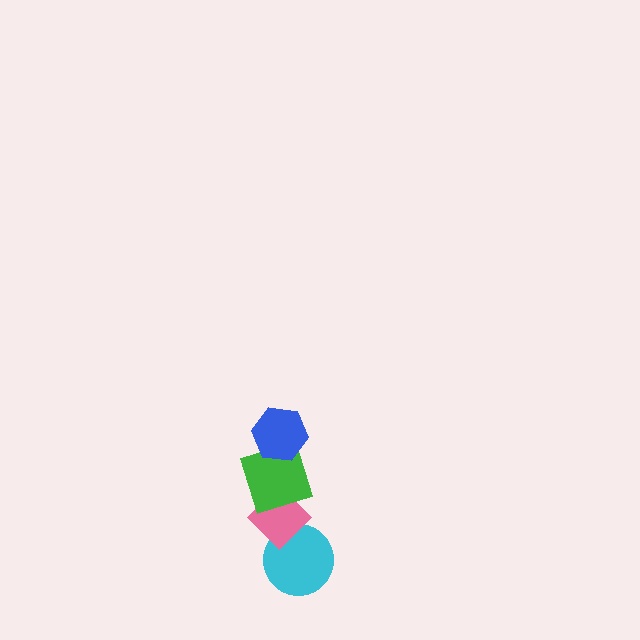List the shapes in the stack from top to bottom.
From top to bottom: the blue hexagon, the green square, the pink diamond, the cyan circle.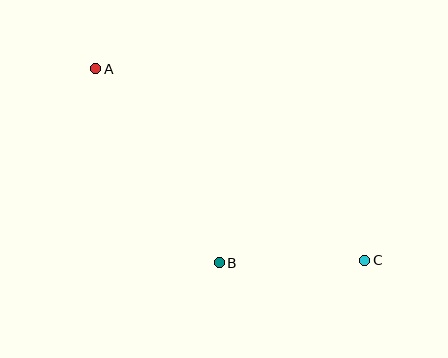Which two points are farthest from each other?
Points A and C are farthest from each other.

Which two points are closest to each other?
Points B and C are closest to each other.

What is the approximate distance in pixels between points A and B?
The distance between A and B is approximately 230 pixels.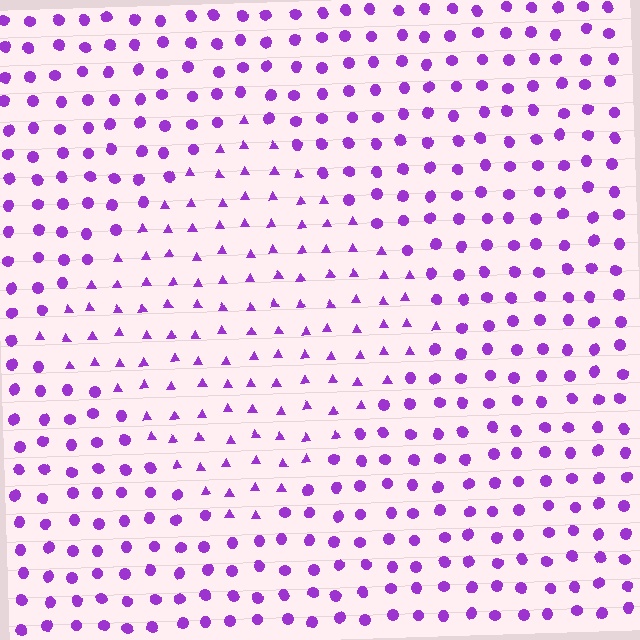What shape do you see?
I see a diamond.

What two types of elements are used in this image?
The image uses triangles inside the diamond region and circles outside it.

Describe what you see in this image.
The image is filled with small purple elements arranged in a uniform grid. A diamond-shaped region contains triangles, while the surrounding area contains circles. The boundary is defined purely by the change in element shape.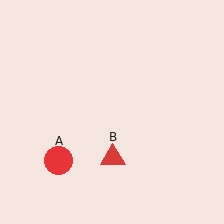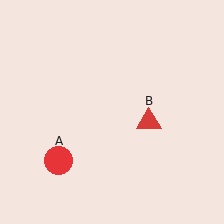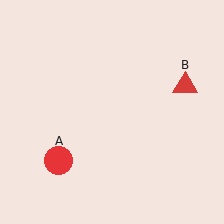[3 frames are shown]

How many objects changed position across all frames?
1 object changed position: red triangle (object B).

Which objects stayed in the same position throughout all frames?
Red circle (object A) remained stationary.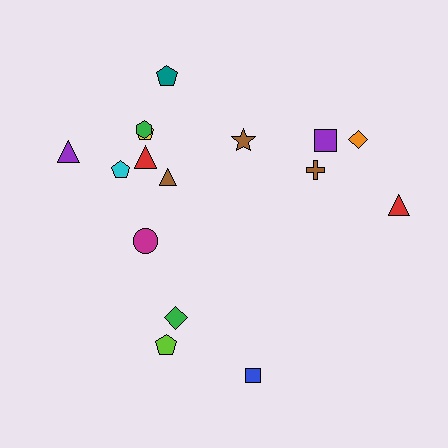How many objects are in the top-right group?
There are 5 objects.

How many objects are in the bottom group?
There are 3 objects.